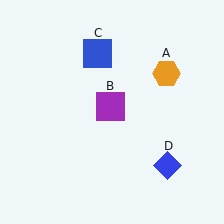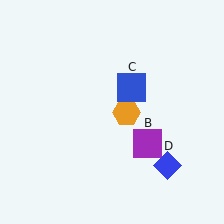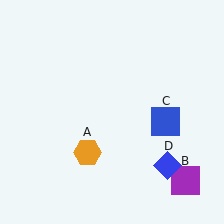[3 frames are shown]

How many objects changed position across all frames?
3 objects changed position: orange hexagon (object A), purple square (object B), blue square (object C).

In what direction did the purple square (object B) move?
The purple square (object B) moved down and to the right.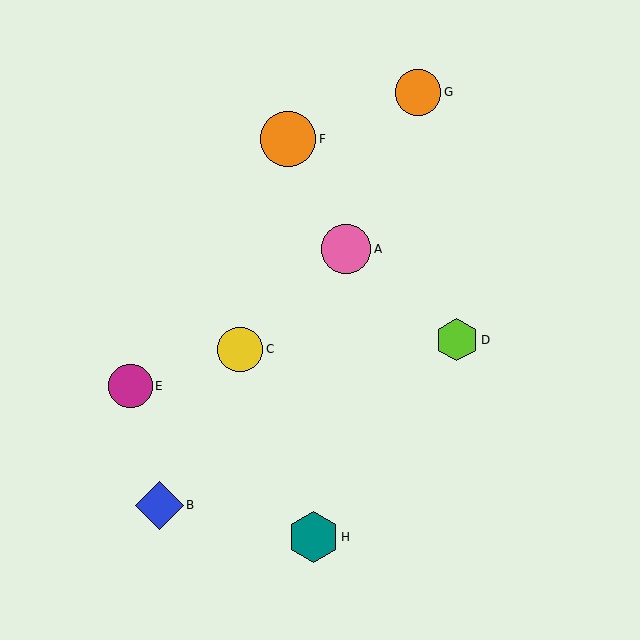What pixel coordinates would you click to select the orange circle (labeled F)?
Click at (288, 139) to select the orange circle F.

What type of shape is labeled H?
Shape H is a teal hexagon.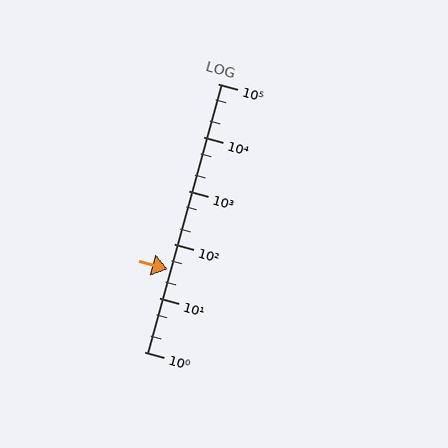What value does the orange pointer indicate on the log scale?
The pointer indicates approximately 35.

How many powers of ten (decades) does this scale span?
The scale spans 5 decades, from 1 to 100000.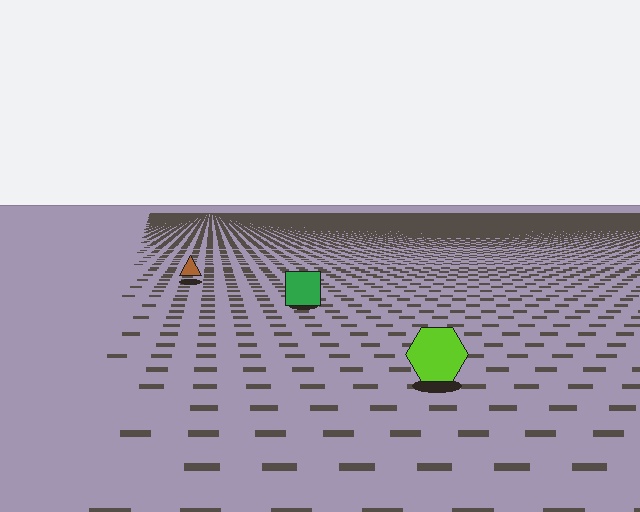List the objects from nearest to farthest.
From nearest to farthest: the lime hexagon, the green square, the brown triangle.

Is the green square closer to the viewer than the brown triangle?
Yes. The green square is closer — you can tell from the texture gradient: the ground texture is coarser near it.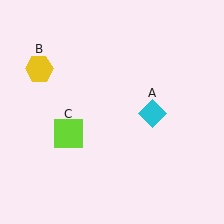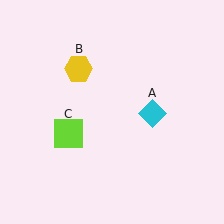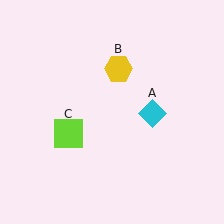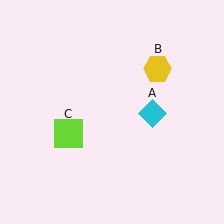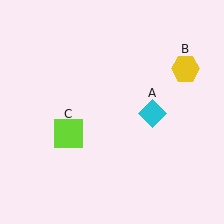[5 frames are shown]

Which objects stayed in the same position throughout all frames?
Cyan diamond (object A) and lime square (object C) remained stationary.